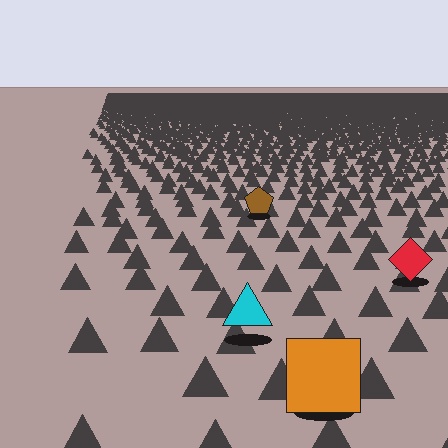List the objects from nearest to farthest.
From nearest to farthest: the orange square, the cyan triangle, the red diamond, the brown pentagon.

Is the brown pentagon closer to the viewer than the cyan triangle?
No. The cyan triangle is closer — you can tell from the texture gradient: the ground texture is coarser near it.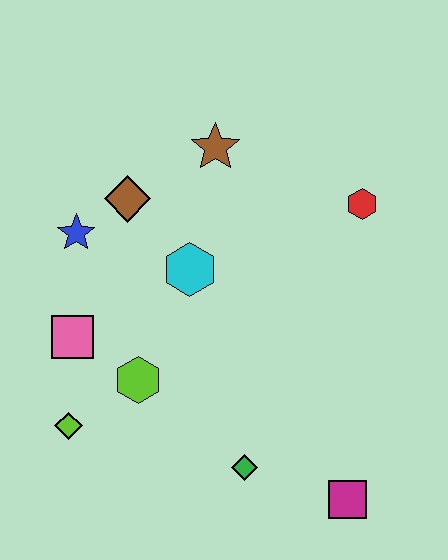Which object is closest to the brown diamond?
The blue star is closest to the brown diamond.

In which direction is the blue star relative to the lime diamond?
The blue star is above the lime diamond.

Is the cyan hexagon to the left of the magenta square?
Yes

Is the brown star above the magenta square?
Yes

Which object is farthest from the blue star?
The magenta square is farthest from the blue star.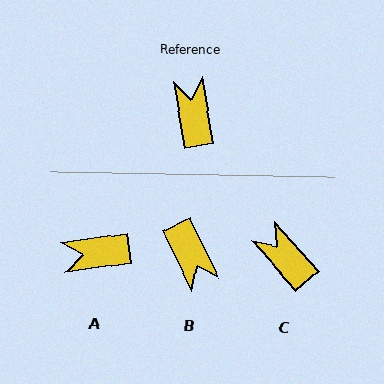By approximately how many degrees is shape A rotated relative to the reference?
Approximately 88 degrees counter-clockwise.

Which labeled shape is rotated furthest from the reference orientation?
B, about 164 degrees away.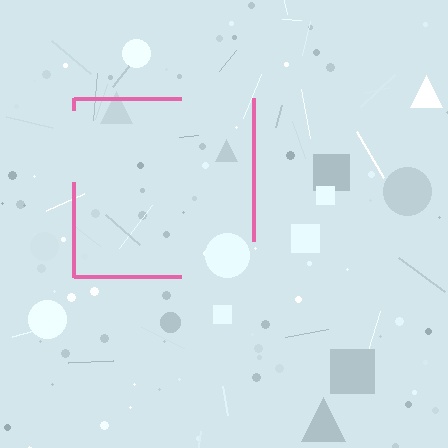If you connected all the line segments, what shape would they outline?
They would outline a square.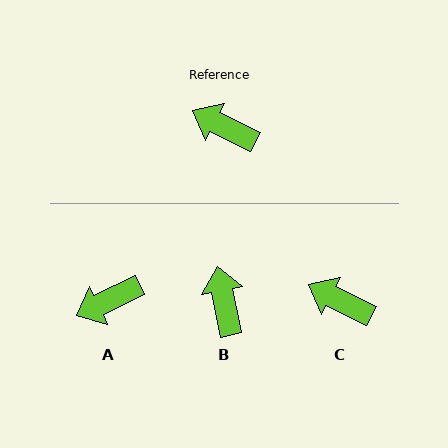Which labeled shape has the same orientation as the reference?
C.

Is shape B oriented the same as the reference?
No, it is off by about 52 degrees.